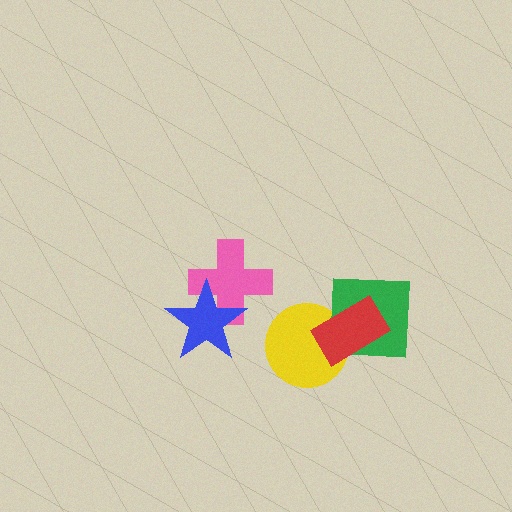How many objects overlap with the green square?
2 objects overlap with the green square.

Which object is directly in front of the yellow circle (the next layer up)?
The green square is directly in front of the yellow circle.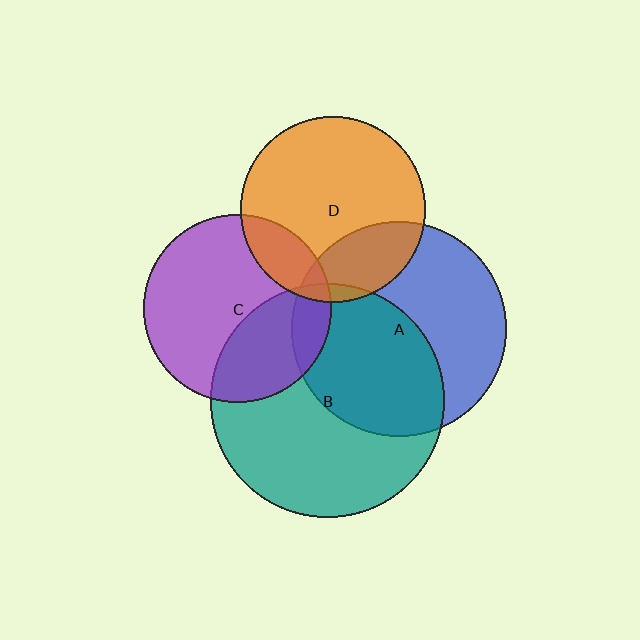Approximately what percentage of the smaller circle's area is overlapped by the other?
Approximately 15%.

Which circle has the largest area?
Circle B (teal).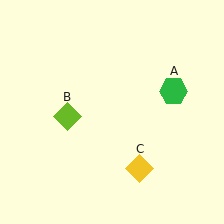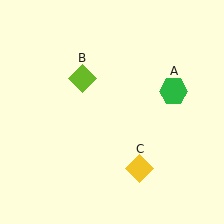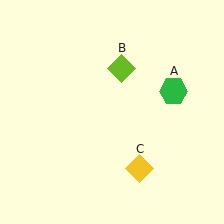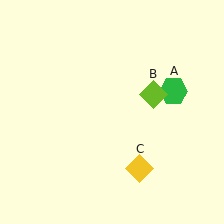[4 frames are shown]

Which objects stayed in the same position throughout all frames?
Green hexagon (object A) and yellow diamond (object C) remained stationary.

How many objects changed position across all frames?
1 object changed position: lime diamond (object B).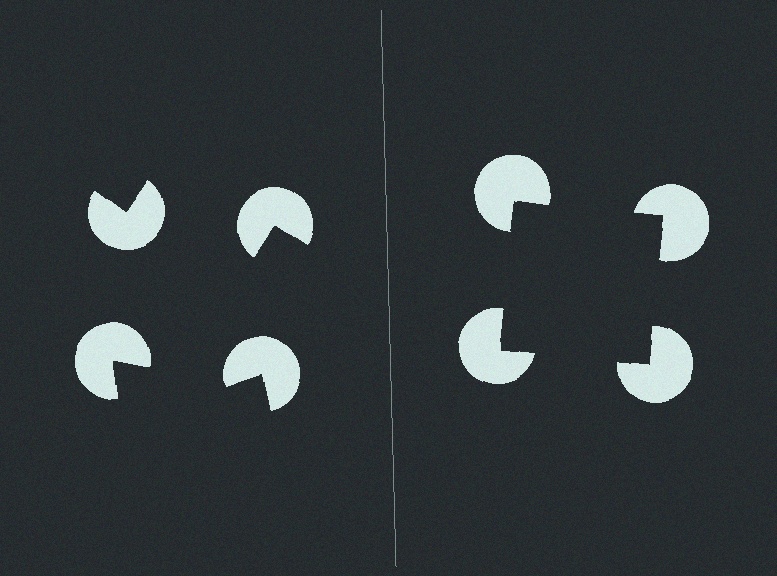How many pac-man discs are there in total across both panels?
8 — 4 on each side.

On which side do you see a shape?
An illusory square appears on the right side. On the left side the wedge cuts are rotated, so no coherent shape forms.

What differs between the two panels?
The pac-man discs are positioned identically on both sides; only the wedge orientations differ. On the right they align to a square; on the left they are misaligned.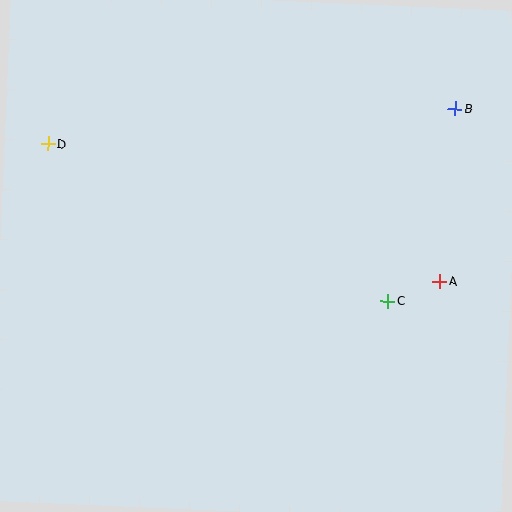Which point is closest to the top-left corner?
Point D is closest to the top-left corner.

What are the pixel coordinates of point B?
Point B is at (455, 109).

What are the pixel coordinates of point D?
Point D is at (48, 144).